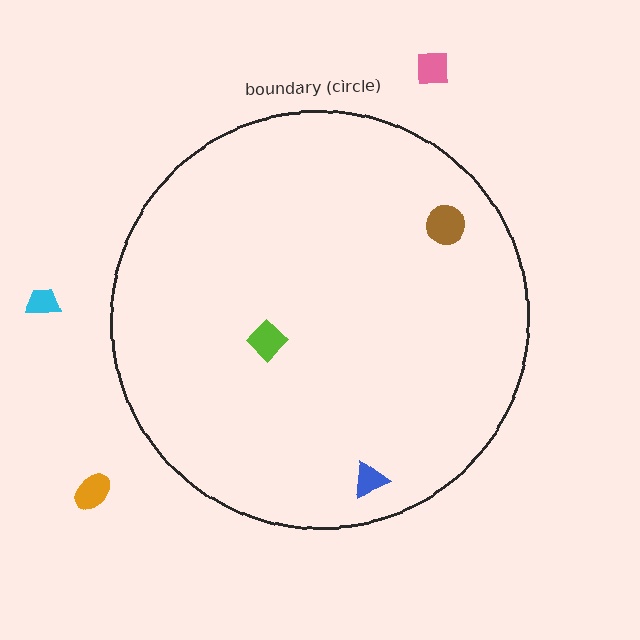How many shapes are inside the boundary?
3 inside, 3 outside.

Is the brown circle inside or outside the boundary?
Inside.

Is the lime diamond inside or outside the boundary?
Inside.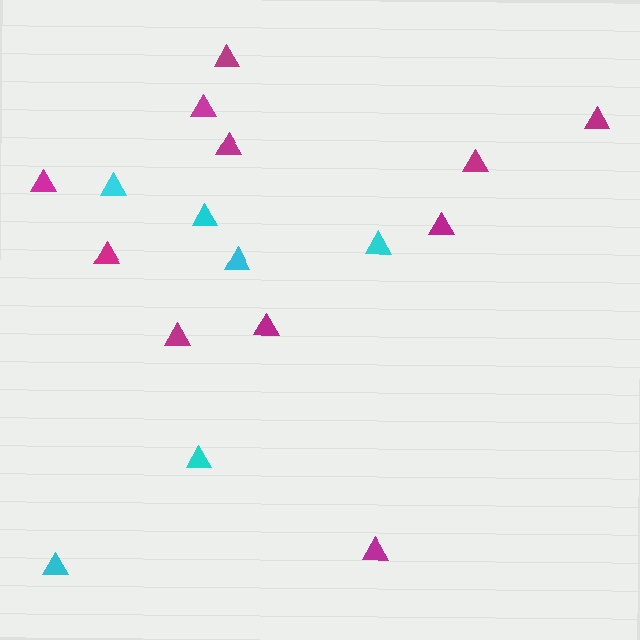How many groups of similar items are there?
There are 2 groups: one group of magenta triangles (11) and one group of cyan triangles (6).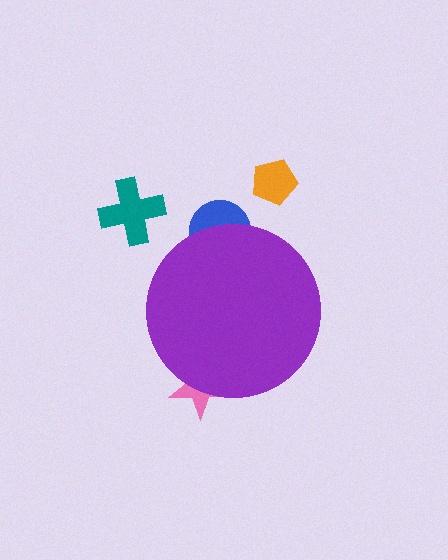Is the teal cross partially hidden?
No, the teal cross is fully visible.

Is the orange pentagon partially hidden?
No, the orange pentagon is fully visible.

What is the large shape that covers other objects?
A purple circle.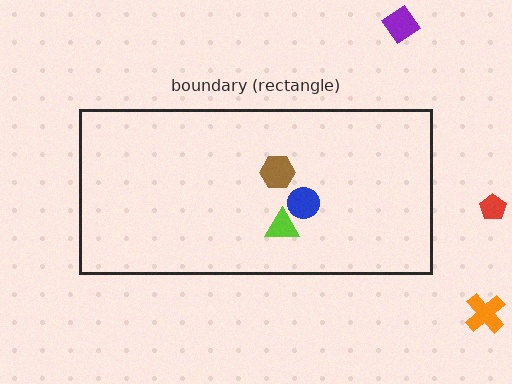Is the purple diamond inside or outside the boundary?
Outside.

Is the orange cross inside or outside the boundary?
Outside.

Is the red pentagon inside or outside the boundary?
Outside.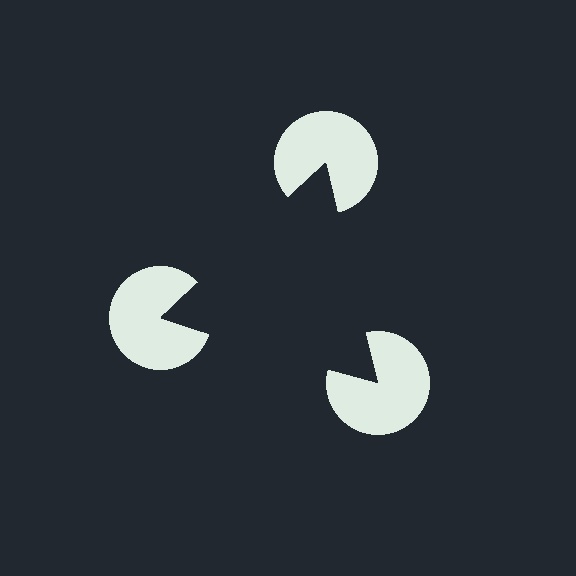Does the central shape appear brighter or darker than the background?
It typically appears slightly darker than the background, even though no actual brightness change is drawn.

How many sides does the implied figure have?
3 sides.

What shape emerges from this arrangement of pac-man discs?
An illusory triangle — its edges are inferred from the aligned wedge cuts in the pac-man discs, not physically drawn.